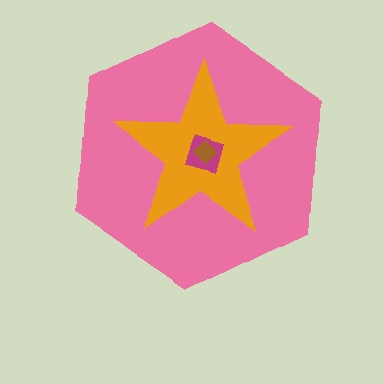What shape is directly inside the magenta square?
The brown diamond.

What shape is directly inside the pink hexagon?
The orange star.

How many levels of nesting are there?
4.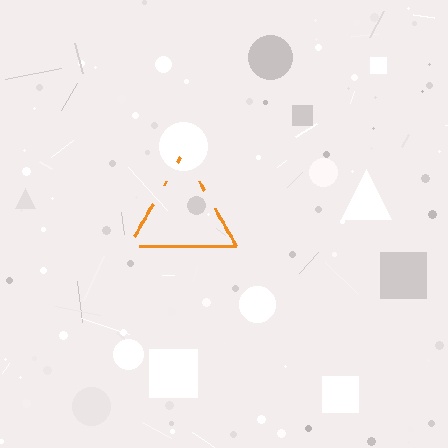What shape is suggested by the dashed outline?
The dashed outline suggests a triangle.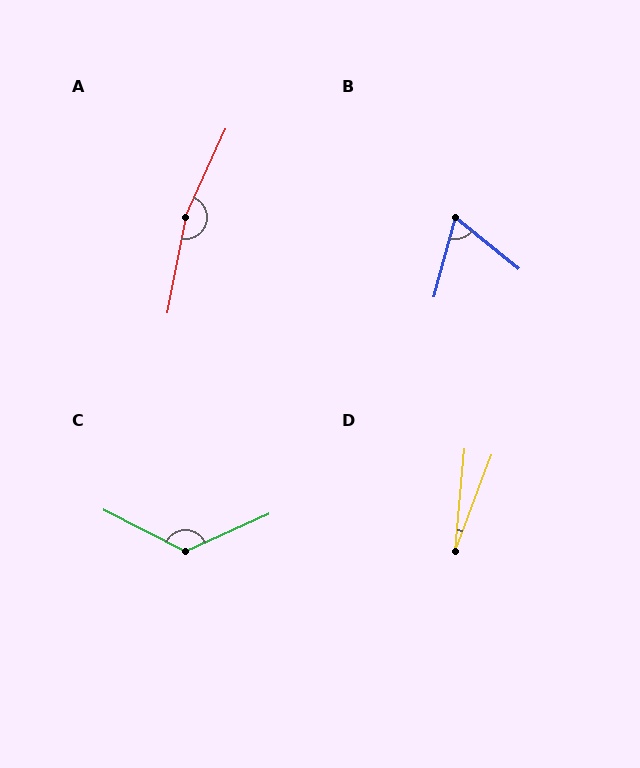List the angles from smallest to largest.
D (16°), B (66°), C (129°), A (166°).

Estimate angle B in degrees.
Approximately 66 degrees.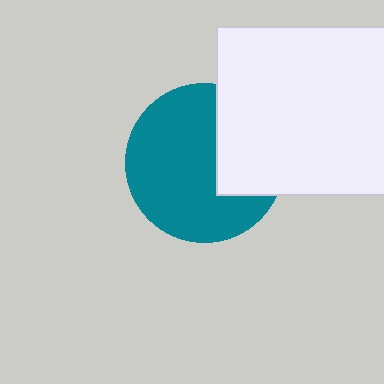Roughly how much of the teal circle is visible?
Most of it is visible (roughly 69%).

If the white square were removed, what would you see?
You would see the complete teal circle.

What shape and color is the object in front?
The object in front is a white square.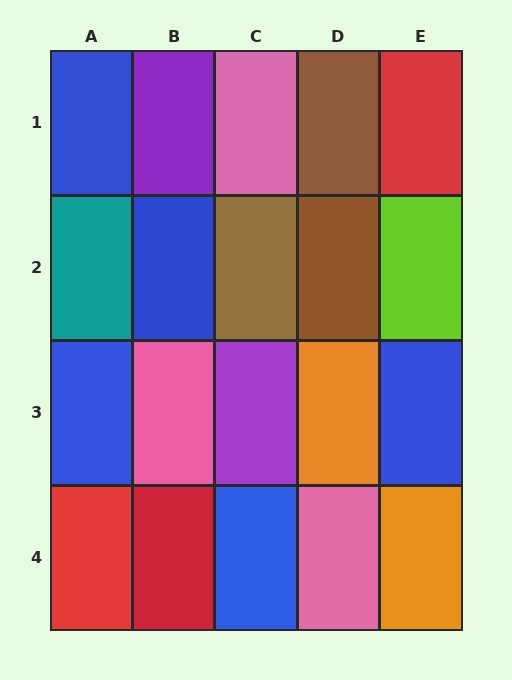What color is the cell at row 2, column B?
Blue.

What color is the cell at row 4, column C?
Blue.